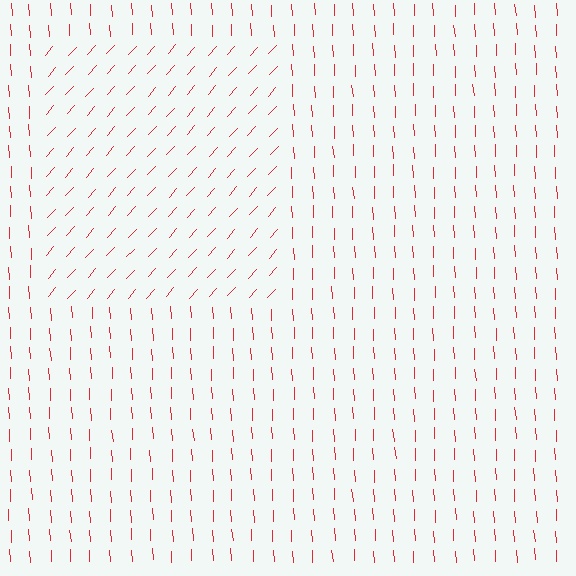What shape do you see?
I see a rectangle.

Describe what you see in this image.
The image is filled with small red line segments. A rectangle region in the image has lines oriented differently from the surrounding lines, creating a visible texture boundary.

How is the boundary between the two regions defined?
The boundary is defined purely by a change in line orientation (approximately 45 degrees difference). All lines are the same color and thickness.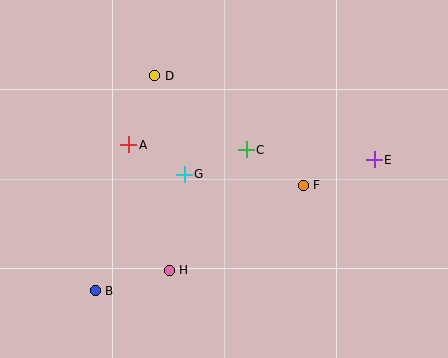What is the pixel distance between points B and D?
The distance between B and D is 223 pixels.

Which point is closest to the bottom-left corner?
Point B is closest to the bottom-left corner.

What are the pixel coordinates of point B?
Point B is at (95, 291).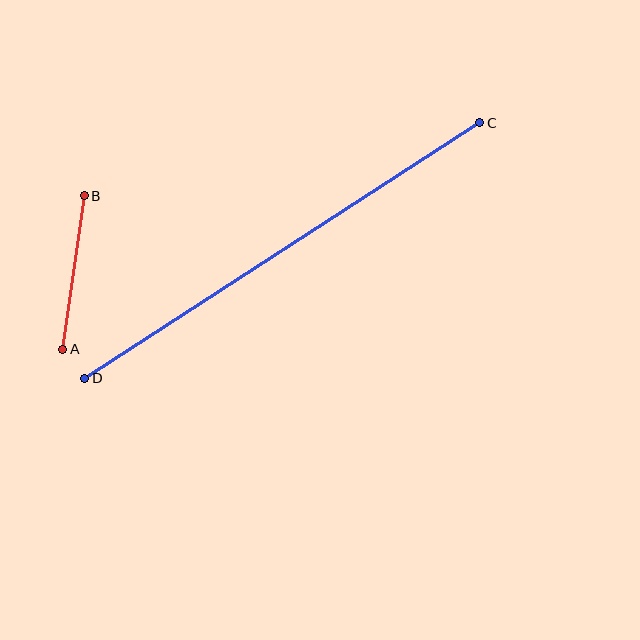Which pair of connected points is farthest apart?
Points C and D are farthest apart.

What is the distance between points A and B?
The distance is approximately 155 pixels.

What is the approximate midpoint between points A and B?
The midpoint is at approximately (74, 272) pixels.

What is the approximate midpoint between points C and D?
The midpoint is at approximately (282, 251) pixels.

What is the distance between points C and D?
The distance is approximately 470 pixels.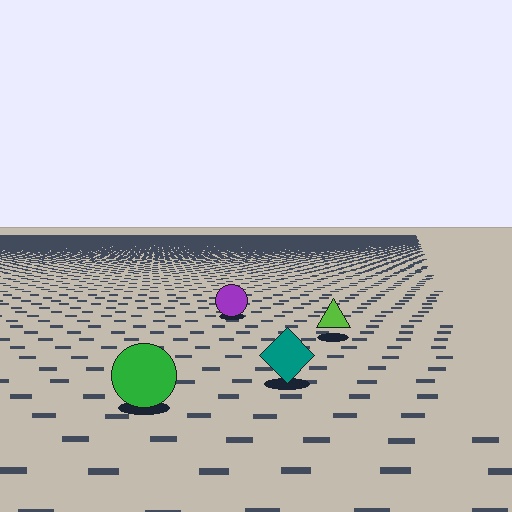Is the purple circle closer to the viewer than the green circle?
No. The green circle is closer — you can tell from the texture gradient: the ground texture is coarser near it.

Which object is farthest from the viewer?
The purple circle is farthest from the viewer. It appears smaller and the ground texture around it is denser.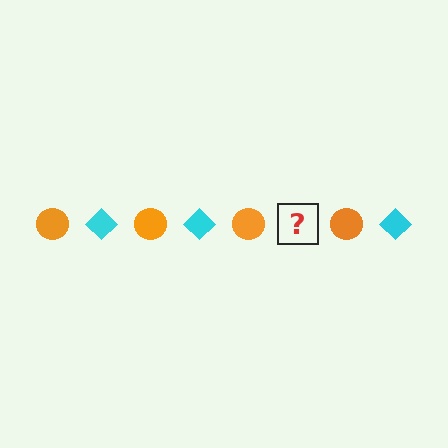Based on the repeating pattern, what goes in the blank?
The blank should be a cyan diamond.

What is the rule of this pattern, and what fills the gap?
The rule is that the pattern alternates between orange circle and cyan diamond. The gap should be filled with a cyan diamond.